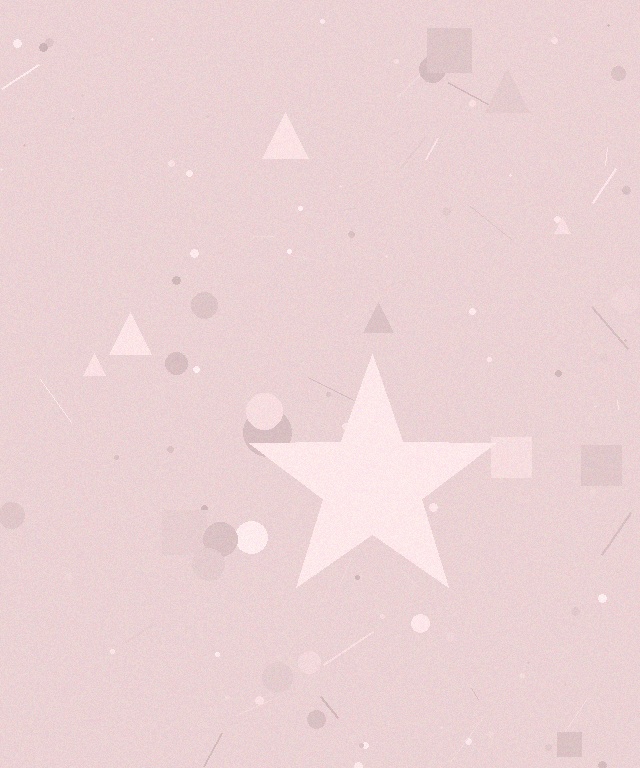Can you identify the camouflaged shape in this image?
The camouflaged shape is a star.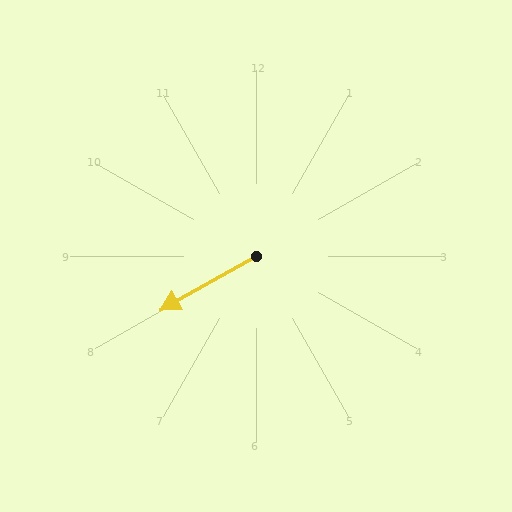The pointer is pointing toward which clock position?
Roughly 8 o'clock.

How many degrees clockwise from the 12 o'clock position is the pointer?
Approximately 241 degrees.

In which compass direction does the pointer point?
Southwest.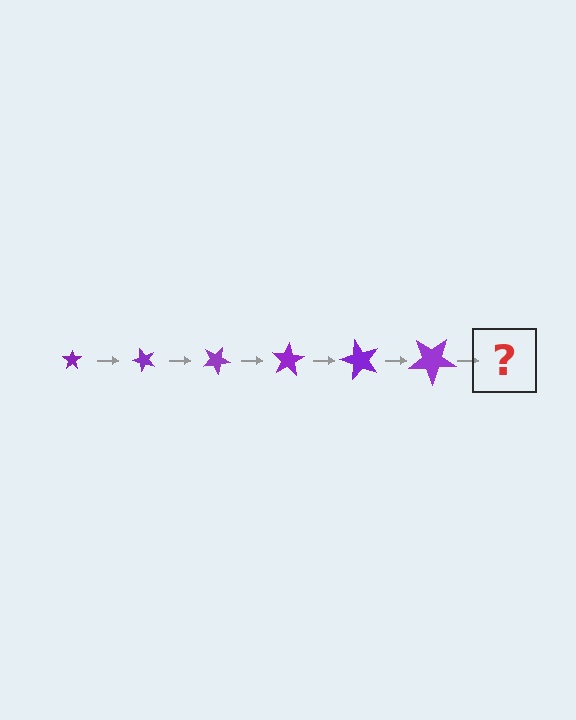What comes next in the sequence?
The next element should be a star, larger than the previous one and rotated 300 degrees from the start.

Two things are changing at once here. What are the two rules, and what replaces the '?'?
The two rules are that the star grows larger each step and it rotates 50 degrees each step. The '?' should be a star, larger than the previous one and rotated 300 degrees from the start.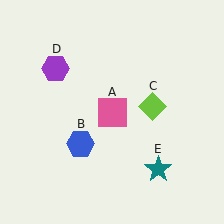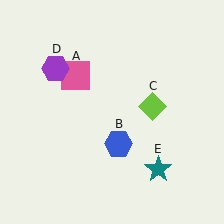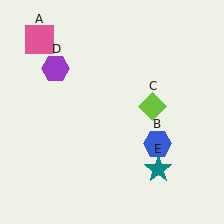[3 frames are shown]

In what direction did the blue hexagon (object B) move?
The blue hexagon (object B) moved right.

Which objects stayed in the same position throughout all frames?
Lime diamond (object C) and purple hexagon (object D) and teal star (object E) remained stationary.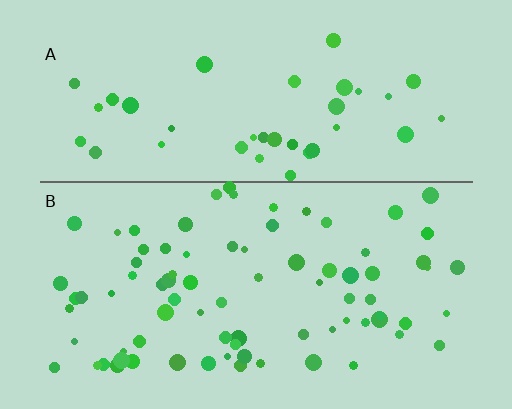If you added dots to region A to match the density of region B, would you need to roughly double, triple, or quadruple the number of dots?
Approximately double.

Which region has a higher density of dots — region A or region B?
B (the bottom).